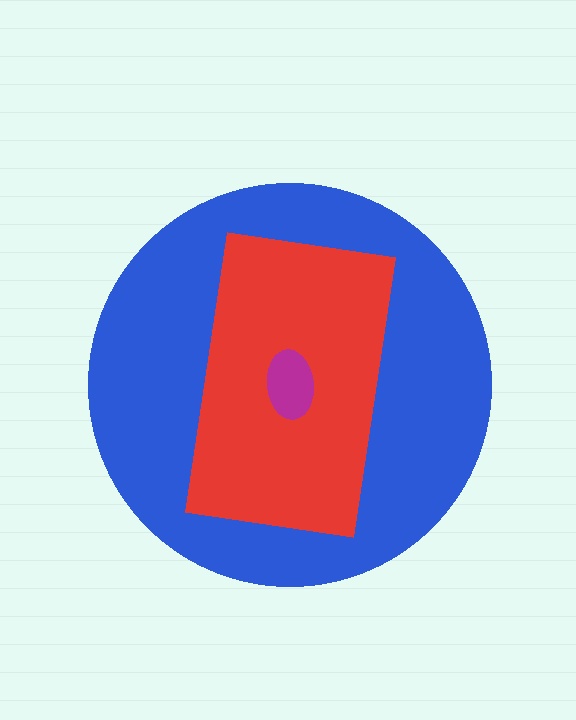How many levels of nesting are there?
3.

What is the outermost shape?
The blue circle.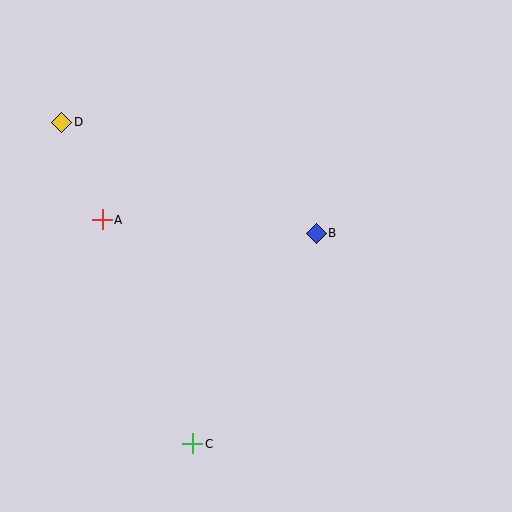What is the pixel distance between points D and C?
The distance between D and C is 347 pixels.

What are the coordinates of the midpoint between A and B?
The midpoint between A and B is at (209, 226).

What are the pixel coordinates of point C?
Point C is at (193, 444).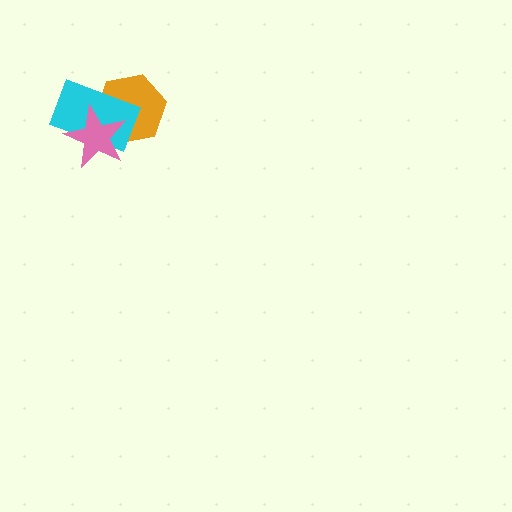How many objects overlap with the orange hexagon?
2 objects overlap with the orange hexagon.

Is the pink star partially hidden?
No, no other shape covers it.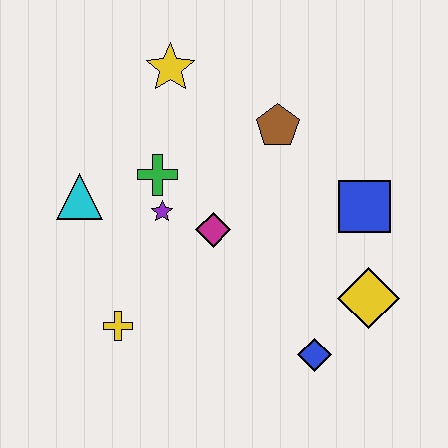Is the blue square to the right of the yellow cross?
Yes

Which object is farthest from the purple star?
The yellow diamond is farthest from the purple star.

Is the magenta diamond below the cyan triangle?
Yes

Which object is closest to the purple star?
The green cross is closest to the purple star.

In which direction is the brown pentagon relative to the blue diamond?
The brown pentagon is above the blue diamond.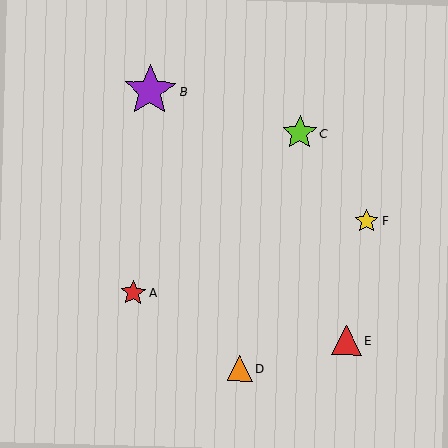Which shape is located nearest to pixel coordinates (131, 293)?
The red star (labeled A) at (133, 293) is nearest to that location.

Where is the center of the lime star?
The center of the lime star is at (300, 133).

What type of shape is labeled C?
Shape C is a lime star.